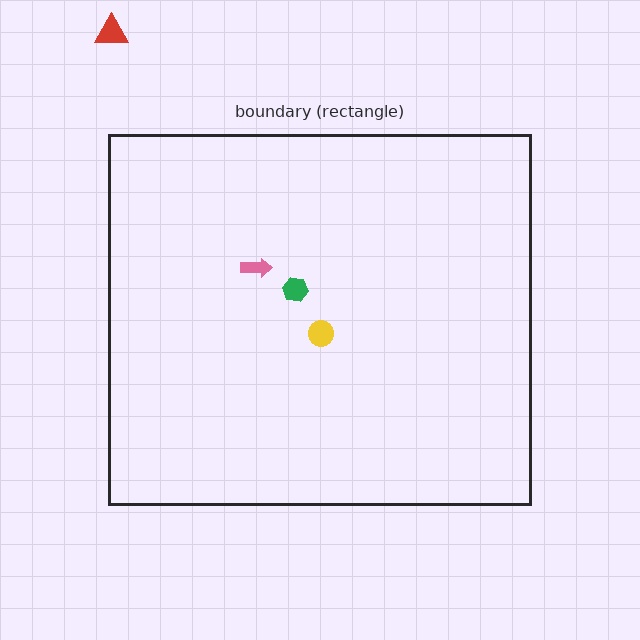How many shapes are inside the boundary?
3 inside, 1 outside.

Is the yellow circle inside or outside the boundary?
Inside.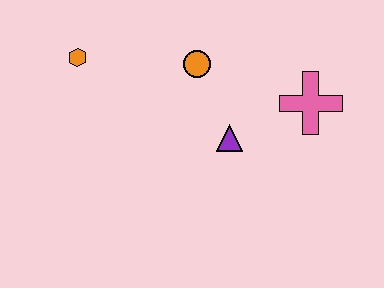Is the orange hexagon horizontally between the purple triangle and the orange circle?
No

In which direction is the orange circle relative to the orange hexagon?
The orange circle is to the right of the orange hexagon.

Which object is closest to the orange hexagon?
The orange circle is closest to the orange hexagon.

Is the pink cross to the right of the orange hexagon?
Yes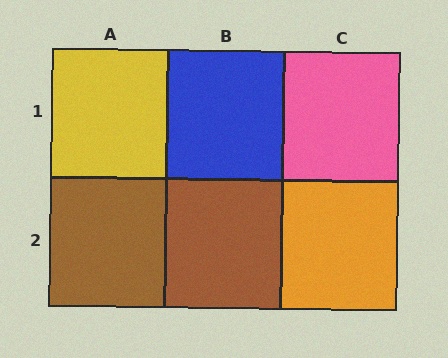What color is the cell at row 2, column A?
Brown.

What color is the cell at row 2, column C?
Orange.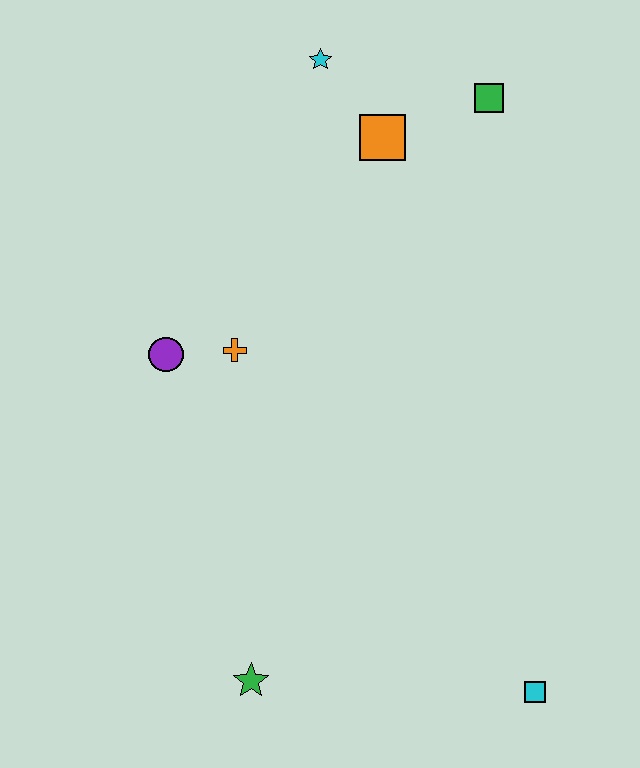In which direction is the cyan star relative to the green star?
The cyan star is above the green star.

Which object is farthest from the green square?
The green star is farthest from the green square.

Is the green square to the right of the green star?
Yes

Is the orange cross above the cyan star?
No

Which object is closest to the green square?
The orange square is closest to the green square.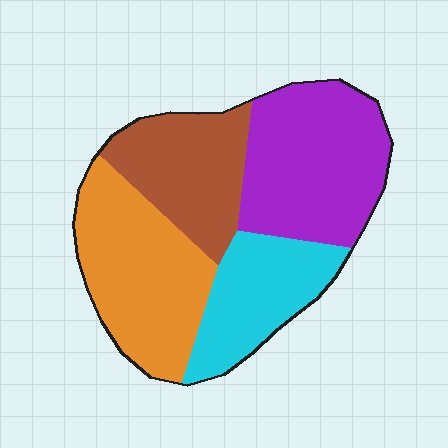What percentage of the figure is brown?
Brown covers about 20% of the figure.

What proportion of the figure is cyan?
Cyan takes up less than a quarter of the figure.